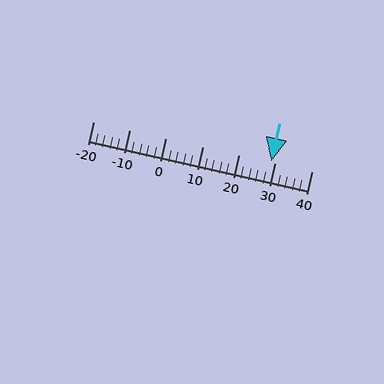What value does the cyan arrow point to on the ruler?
The cyan arrow points to approximately 29.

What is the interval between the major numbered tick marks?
The major tick marks are spaced 10 units apart.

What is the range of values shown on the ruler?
The ruler shows values from -20 to 40.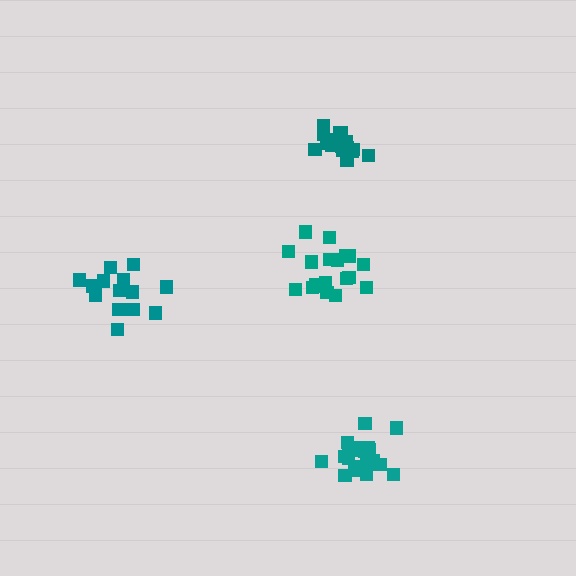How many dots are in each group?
Group 1: 17 dots, Group 2: 15 dots, Group 3: 21 dots, Group 4: 19 dots (72 total).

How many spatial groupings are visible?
There are 4 spatial groupings.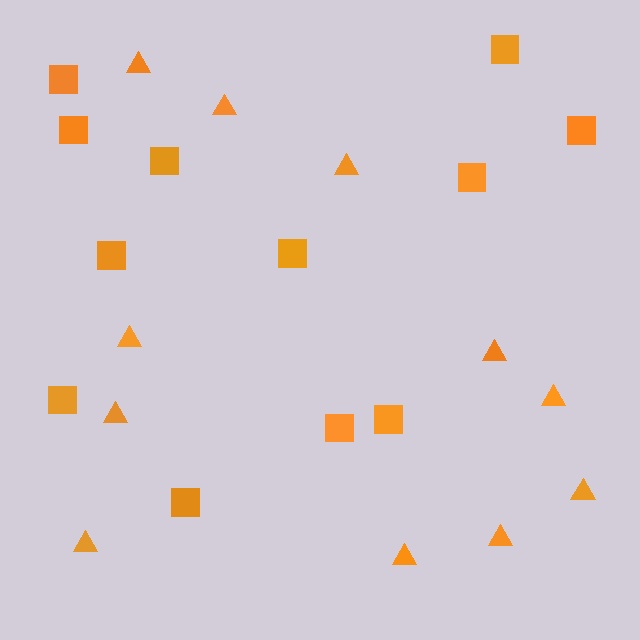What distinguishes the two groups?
There are 2 groups: one group of triangles (11) and one group of squares (12).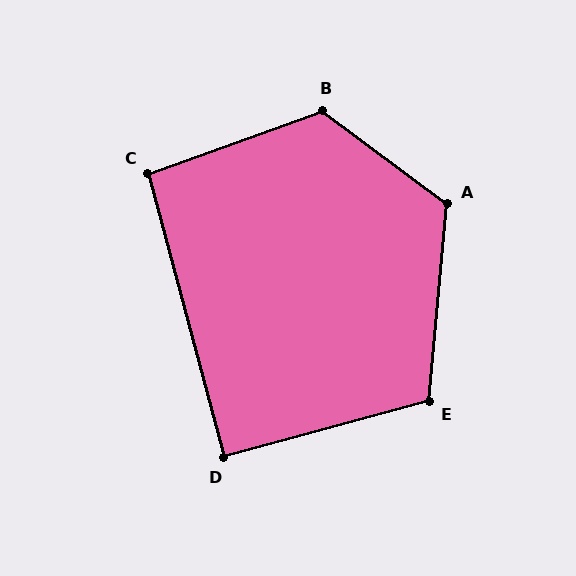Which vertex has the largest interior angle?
B, at approximately 124 degrees.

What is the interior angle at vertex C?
Approximately 95 degrees (obtuse).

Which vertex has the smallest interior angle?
D, at approximately 90 degrees.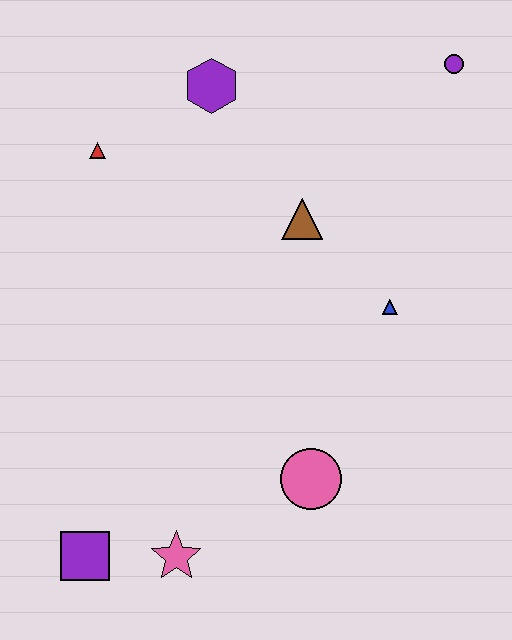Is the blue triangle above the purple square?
Yes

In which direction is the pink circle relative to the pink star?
The pink circle is to the right of the pink star.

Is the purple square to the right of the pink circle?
No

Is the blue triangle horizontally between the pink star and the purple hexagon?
No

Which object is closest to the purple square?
The pink star is closest to the purple square.